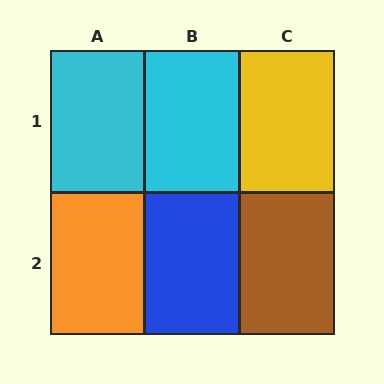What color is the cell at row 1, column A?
Cyan.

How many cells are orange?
1 cell is orange.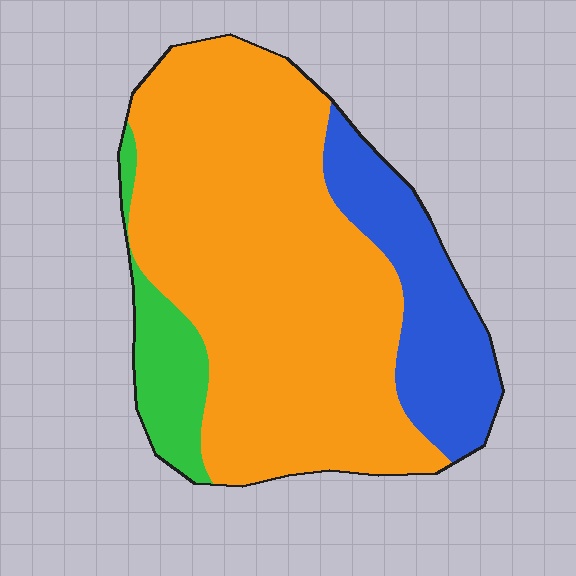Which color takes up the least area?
Green, at roughly 10%.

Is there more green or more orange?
Orange.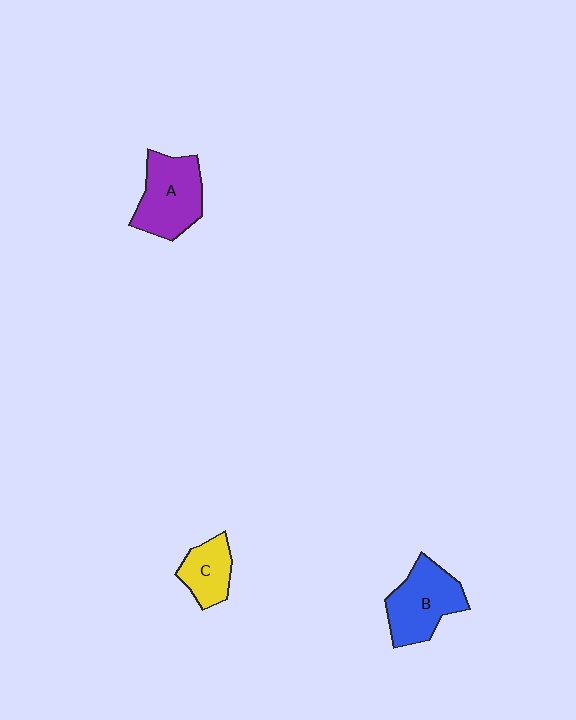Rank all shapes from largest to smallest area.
From largest to smallest: A (purple), B (blue), C (yellow).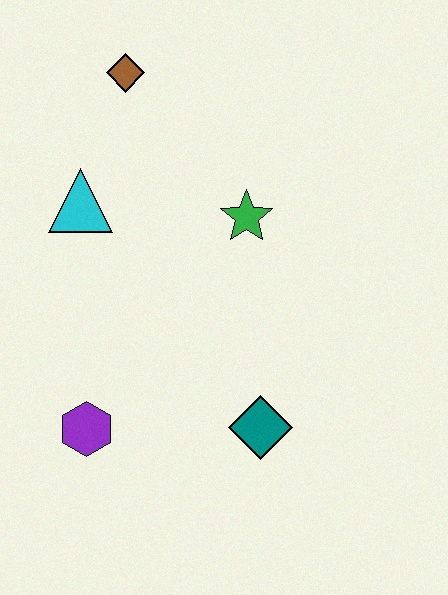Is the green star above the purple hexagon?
Yes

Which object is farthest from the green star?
The purple hexagon is farthest from the green star.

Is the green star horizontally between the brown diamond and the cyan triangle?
No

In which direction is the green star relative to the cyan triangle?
The green star is to the right of the cyan triangle.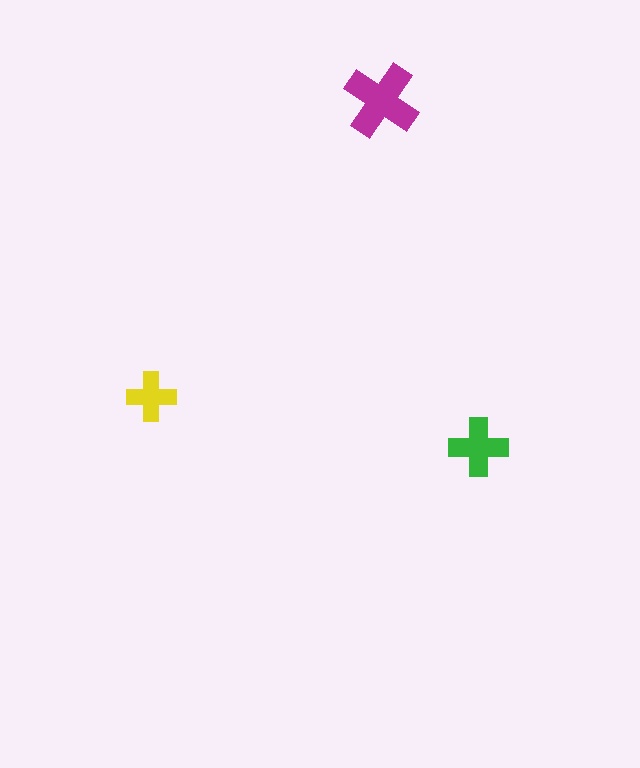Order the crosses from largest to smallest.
the magenta one, the green one, the yellow one.